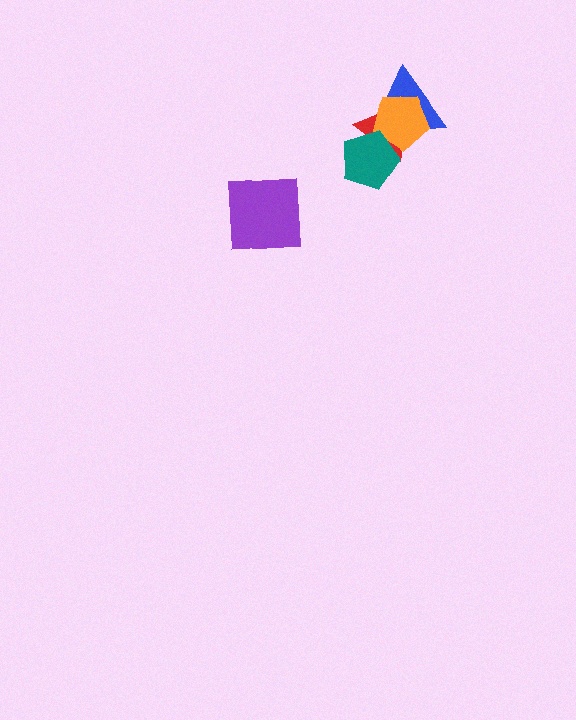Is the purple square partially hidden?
No, no other shape covers it.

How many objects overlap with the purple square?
0 objects overlap with the purple square.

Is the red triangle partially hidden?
Yes, it is partially covered by another shape.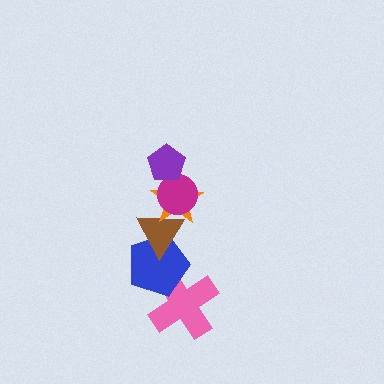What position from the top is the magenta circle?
The magenta circle is 2nd from the top.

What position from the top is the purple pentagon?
The purple pentagon is 1st from the top.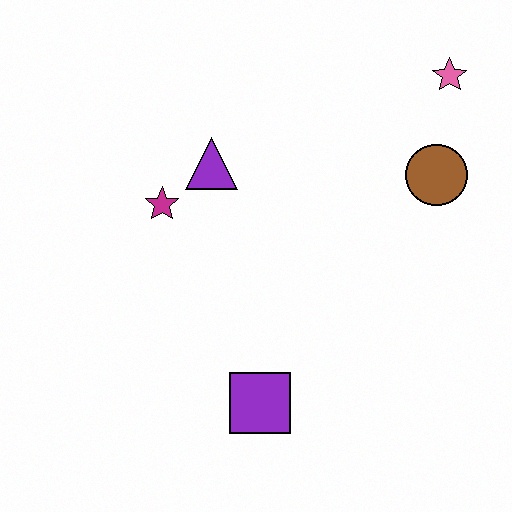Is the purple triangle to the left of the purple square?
Yes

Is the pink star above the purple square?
Yes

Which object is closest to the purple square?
The magenta star is closest to the purple square.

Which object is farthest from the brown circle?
The purple square is farthest from the brown circle.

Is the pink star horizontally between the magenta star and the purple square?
No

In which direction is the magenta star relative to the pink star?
The magenta star is to the left of the pink star.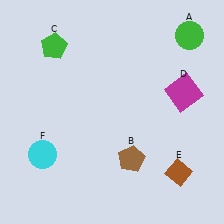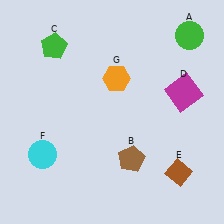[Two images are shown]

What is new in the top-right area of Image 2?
An orange hexagon (G) was added in the top-right area of Image 2.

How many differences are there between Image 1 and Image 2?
There is 1 difference between the two images.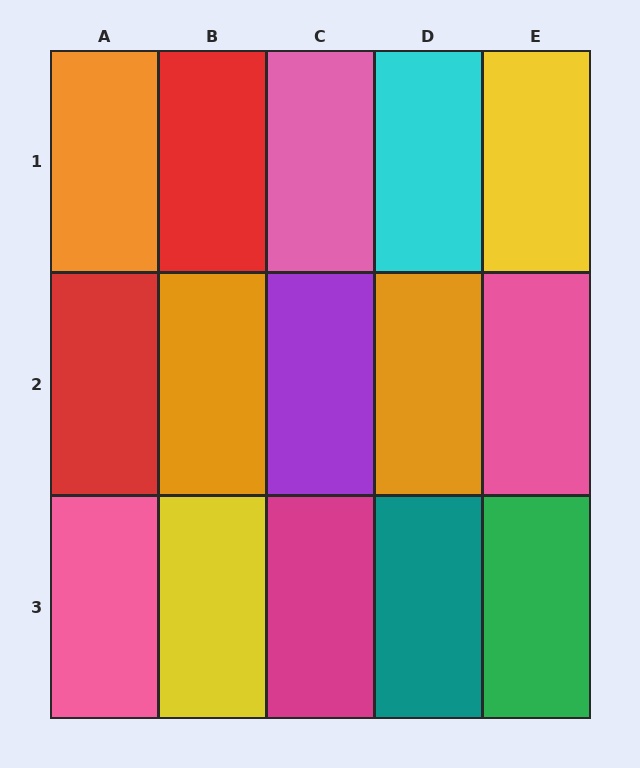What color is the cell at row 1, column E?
Yellow.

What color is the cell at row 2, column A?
Red.